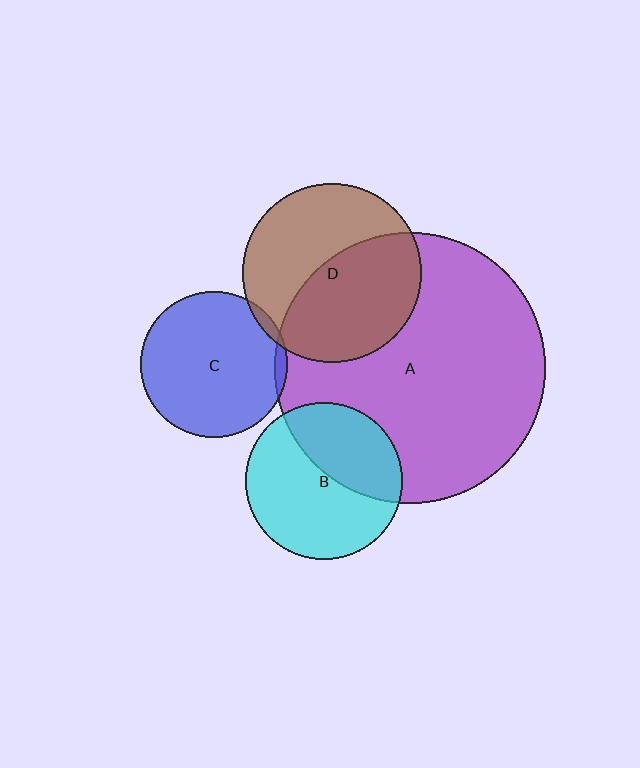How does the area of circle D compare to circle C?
Approximately 1.5 times.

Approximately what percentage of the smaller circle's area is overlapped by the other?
Approximately 5%.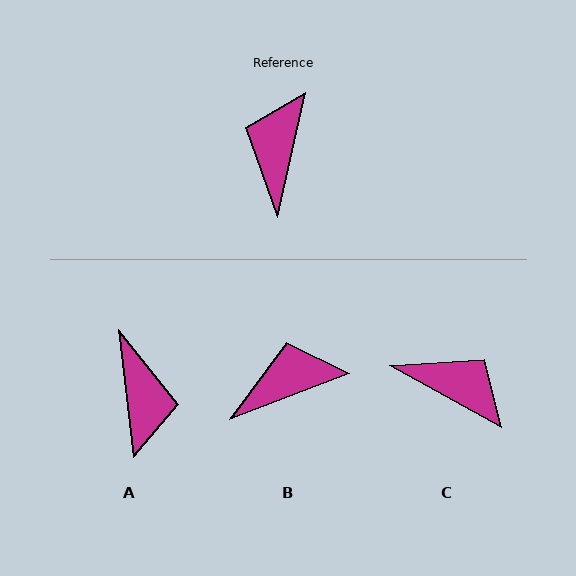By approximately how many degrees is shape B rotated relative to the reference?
Approximately 56 degrees clockwise.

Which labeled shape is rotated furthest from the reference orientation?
A, about 160 degrees away.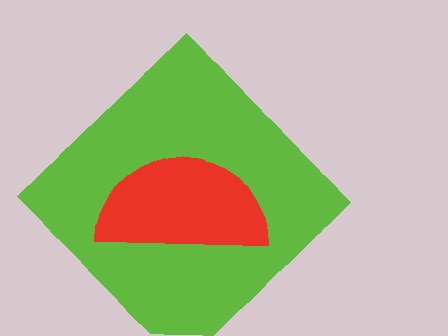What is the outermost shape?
The lime diamond.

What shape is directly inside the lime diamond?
The red semicircle.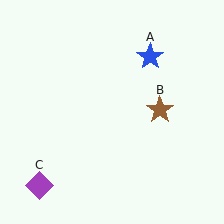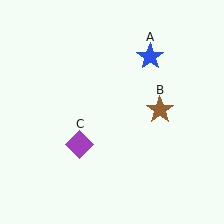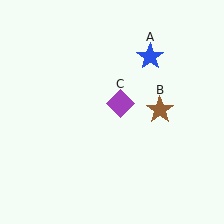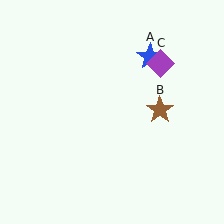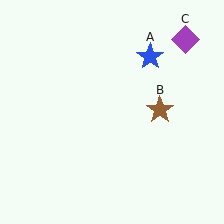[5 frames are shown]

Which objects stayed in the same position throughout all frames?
Blue star (object A) and brown star (object B) remained stationary.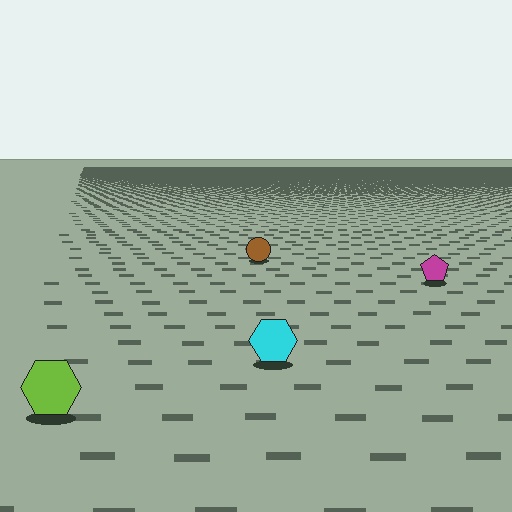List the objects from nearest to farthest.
From nearest to farthest: the lime hexagon, the cyan hexagon, the magenta pentagon, the brown circle.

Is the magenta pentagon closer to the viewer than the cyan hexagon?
No. The cyan hexagon is closer — you can tell from the texture gradient: the ground texture is coarser near it.